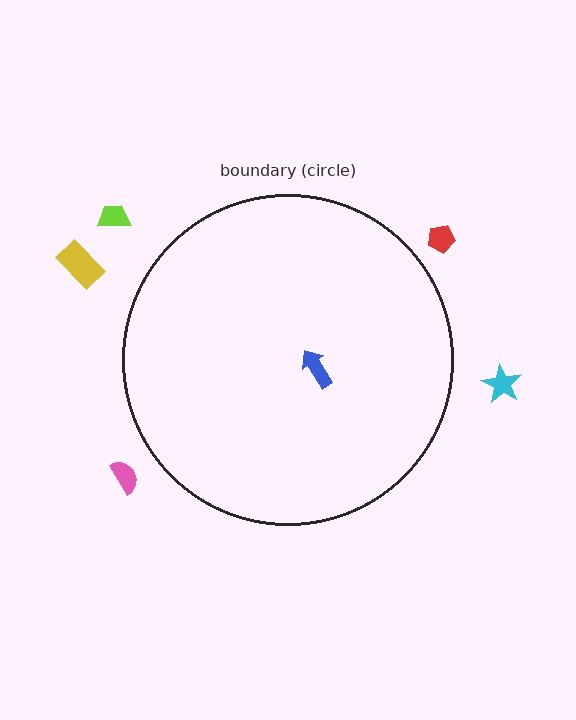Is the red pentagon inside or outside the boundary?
Outside.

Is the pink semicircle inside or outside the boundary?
Outside.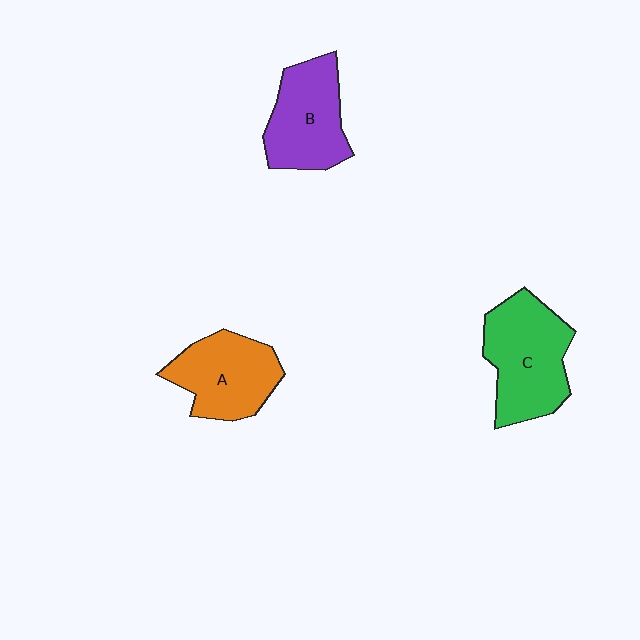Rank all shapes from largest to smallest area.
From largest to smallest: C (green), B (purple), A (orange).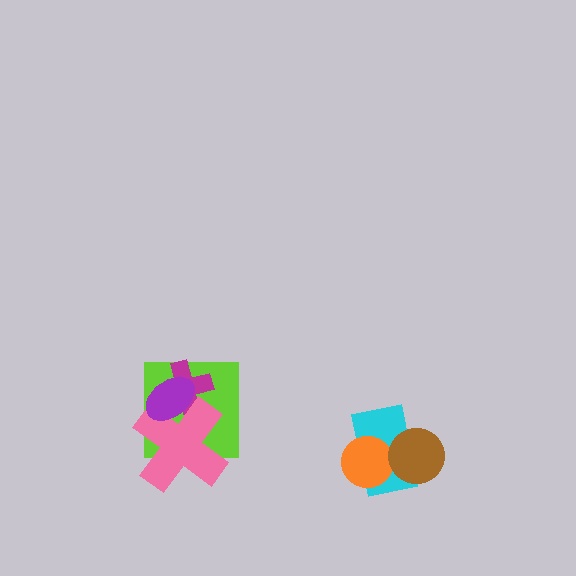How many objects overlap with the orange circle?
1 object overlaps with the orange circle.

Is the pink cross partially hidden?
Yes, it is partially covered by another shape.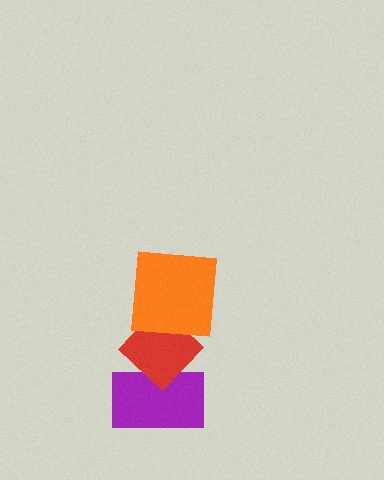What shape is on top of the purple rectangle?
The red diamond is on top of the purple rectangle.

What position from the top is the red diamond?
The red diamond is 2nd from the top.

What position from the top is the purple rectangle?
The purple rectangle is 3rd from the top.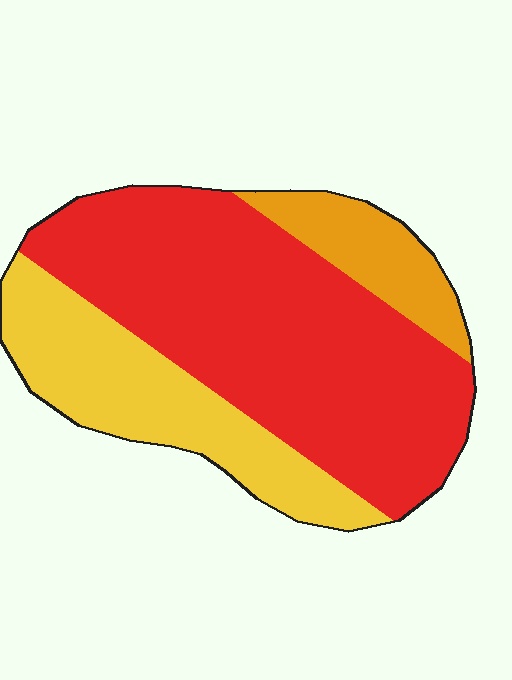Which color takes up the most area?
Red, at roughly 60%.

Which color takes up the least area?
Orange, at roughly 10%.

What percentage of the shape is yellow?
Yellow covers 27% of the shape.